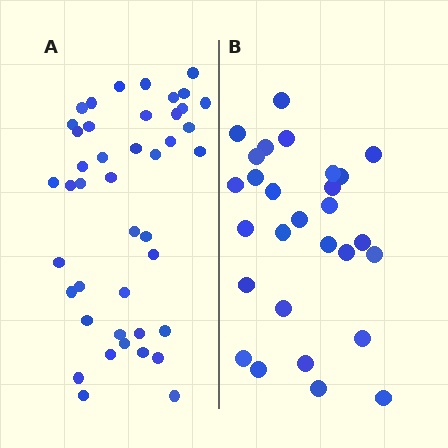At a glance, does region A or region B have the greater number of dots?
Region A (the left region) has more dots.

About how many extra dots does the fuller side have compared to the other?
Region A has approximately 15 more dots than region B.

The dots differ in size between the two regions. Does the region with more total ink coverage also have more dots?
No. Region B has more total ink coverage because its dots are larger, but region A actually contains more individual dots. Total area can be misleading — the number of items is what matters here.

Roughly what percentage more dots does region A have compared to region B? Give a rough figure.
About 55% more.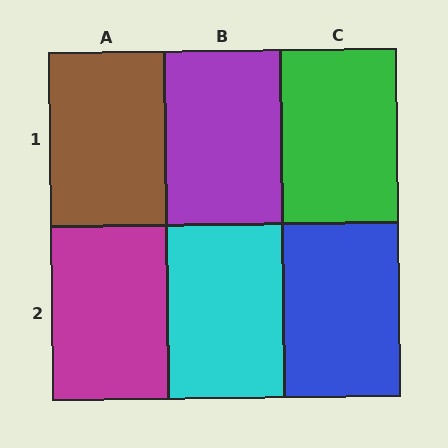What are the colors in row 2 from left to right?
Magenta, cyan, blue.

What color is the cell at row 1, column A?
Brown.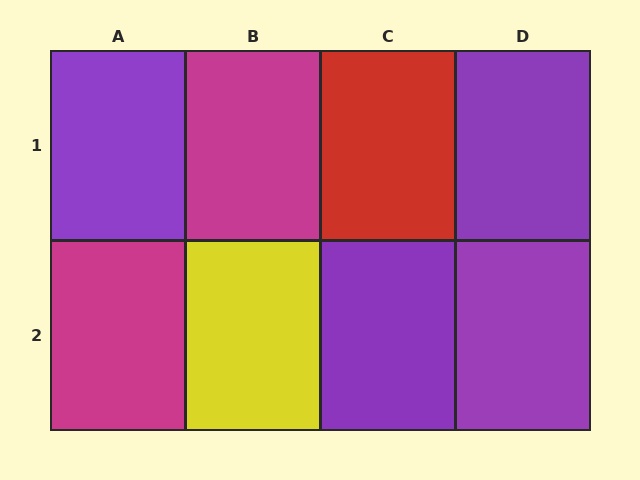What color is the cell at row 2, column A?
Magenta.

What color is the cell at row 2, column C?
Purple.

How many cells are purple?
4 cells are purple.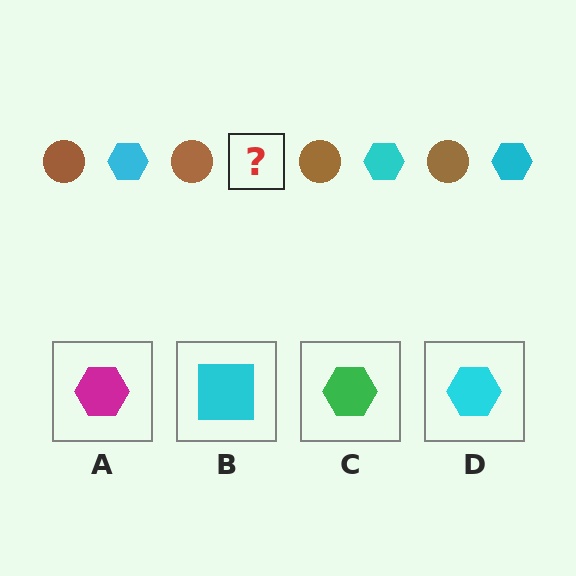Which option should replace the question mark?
Option D.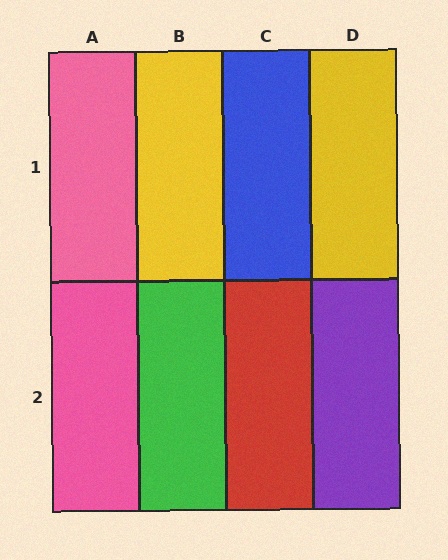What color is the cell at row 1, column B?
Yellow.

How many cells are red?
1 cell is red.